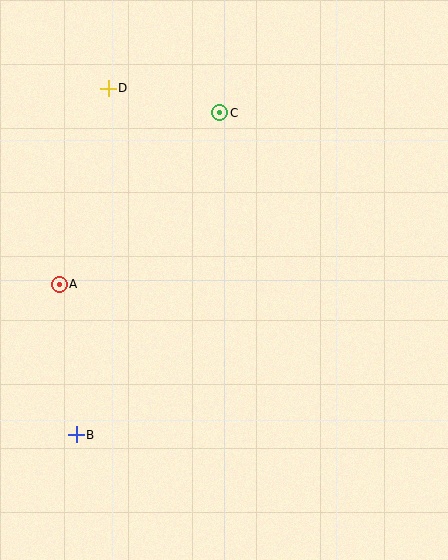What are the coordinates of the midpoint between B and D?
The midpoint between B and D is at (92, 262).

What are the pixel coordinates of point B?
Point B is at (76, 435).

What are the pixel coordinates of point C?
Point C is at (220, 113).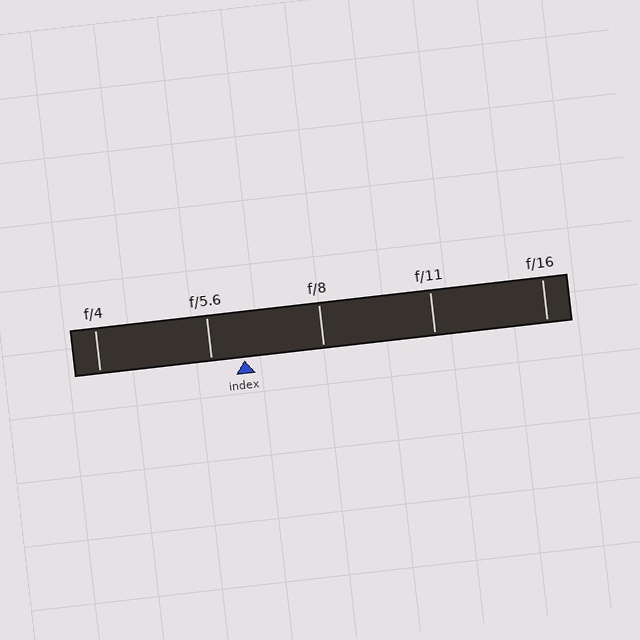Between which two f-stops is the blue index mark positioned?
The index mark is between f/5.6 and f/8.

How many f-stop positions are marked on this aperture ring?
There are 5 f-stop positions marked.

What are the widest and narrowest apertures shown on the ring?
The widest aperture shown is f/4 and the narrowest is f/16.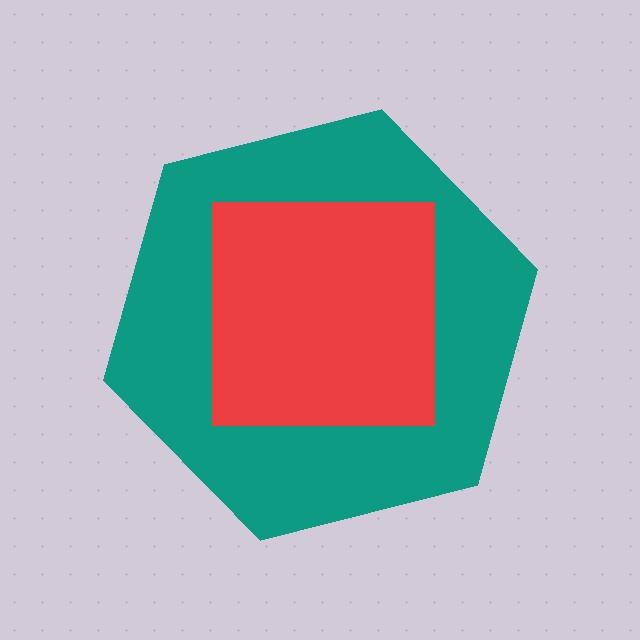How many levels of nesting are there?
2.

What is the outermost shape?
The teal hexagon.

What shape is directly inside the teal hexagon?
The red square.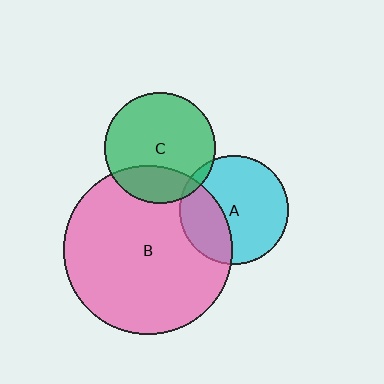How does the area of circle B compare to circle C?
Approximately 2.3 times.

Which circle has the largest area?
Circle B (pink).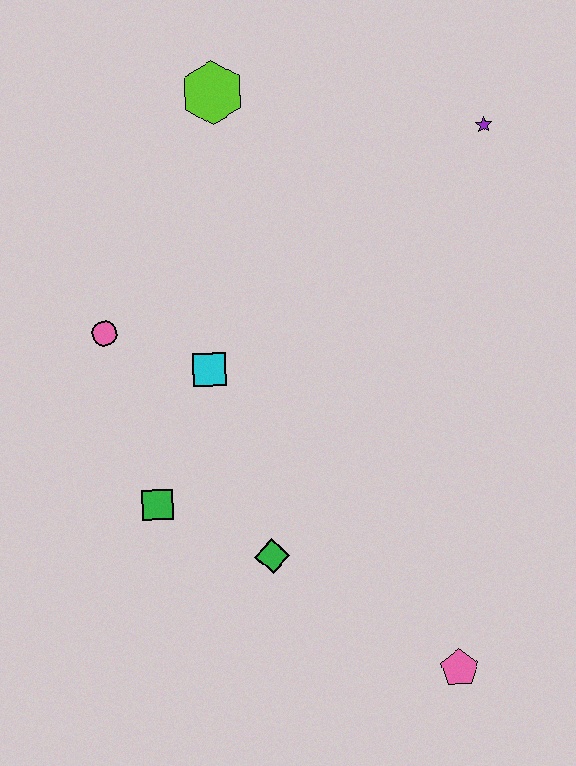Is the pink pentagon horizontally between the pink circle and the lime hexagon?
No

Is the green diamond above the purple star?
No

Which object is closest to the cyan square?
The pink circle is closest to the cyan square.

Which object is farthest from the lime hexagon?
The pink pentagon is farthest from the lime hexagon.